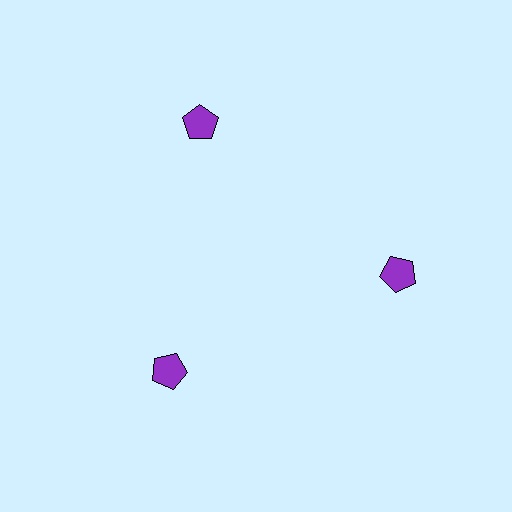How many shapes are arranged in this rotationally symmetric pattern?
There are 3 shapes, arranged in 3 groups of 1.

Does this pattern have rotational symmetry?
Yes, this pattern has 3-fold rotational symmetry. It looks the same after rotating 120 degrees around the center.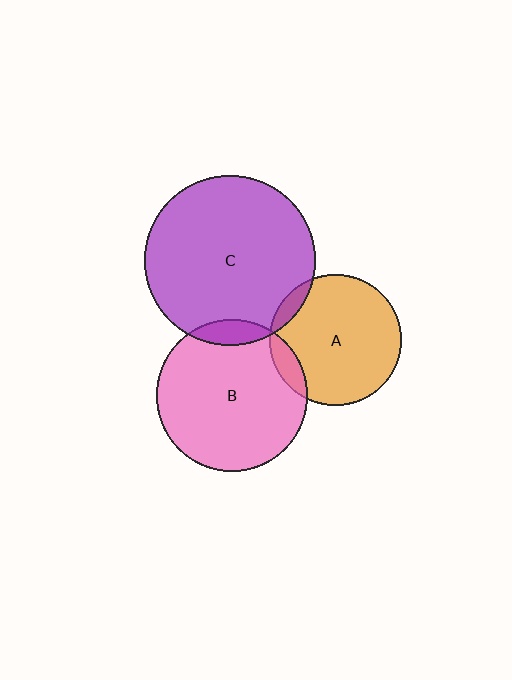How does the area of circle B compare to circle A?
Approximately 1.3 times.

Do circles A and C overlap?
Yes.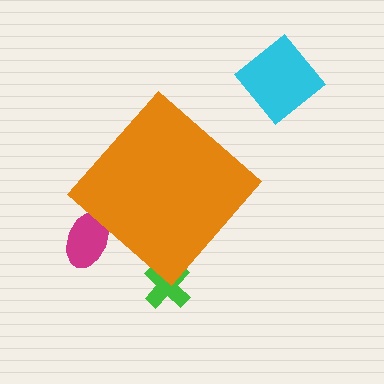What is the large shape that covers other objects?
An orange diamond.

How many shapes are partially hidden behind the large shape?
2 shapes are partially hidden.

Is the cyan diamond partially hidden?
No, the cyan diamond is fully visible.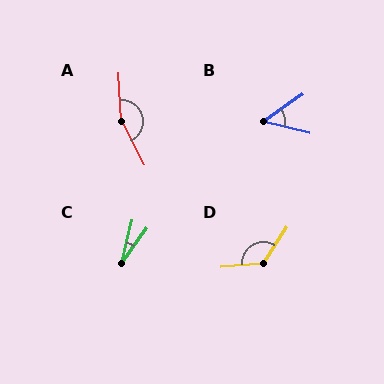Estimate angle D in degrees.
Approximately 128 degrees.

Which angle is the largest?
A, at approximately 156 degrees.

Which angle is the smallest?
C, at approximately 22 degrees.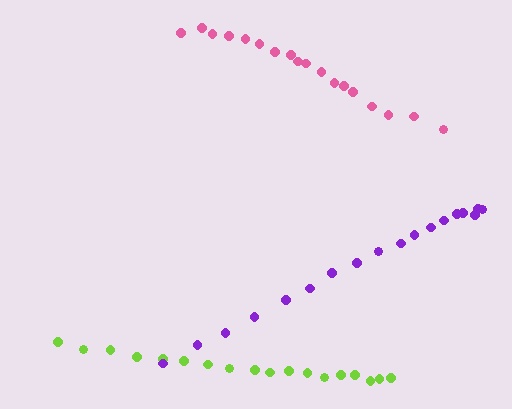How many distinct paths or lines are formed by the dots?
There are 3 distinct paths.